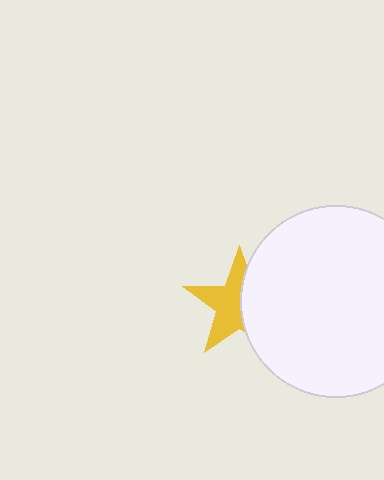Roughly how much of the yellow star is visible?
About half of it is visible (roughly 56%).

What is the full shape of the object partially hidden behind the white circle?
The partially hidden object is a yellow star.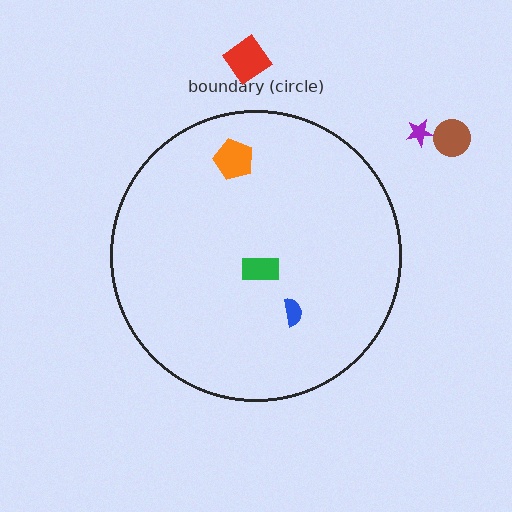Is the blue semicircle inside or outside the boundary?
Inside.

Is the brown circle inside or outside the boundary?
Outside.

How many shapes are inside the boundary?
3 inside, 3 outside.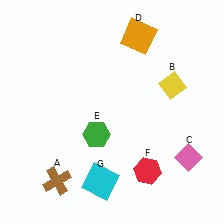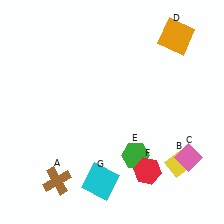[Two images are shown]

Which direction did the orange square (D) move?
The orange square (D) moved right.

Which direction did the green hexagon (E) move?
The green hexagon (E) moved right.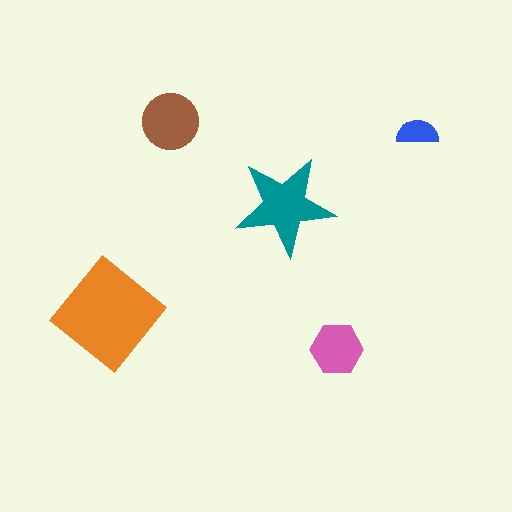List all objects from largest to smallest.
The orange diamond, the teal star, the brown circle, the pink hexagon, the blue semicircle.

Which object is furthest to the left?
The orange diamond is leftmost.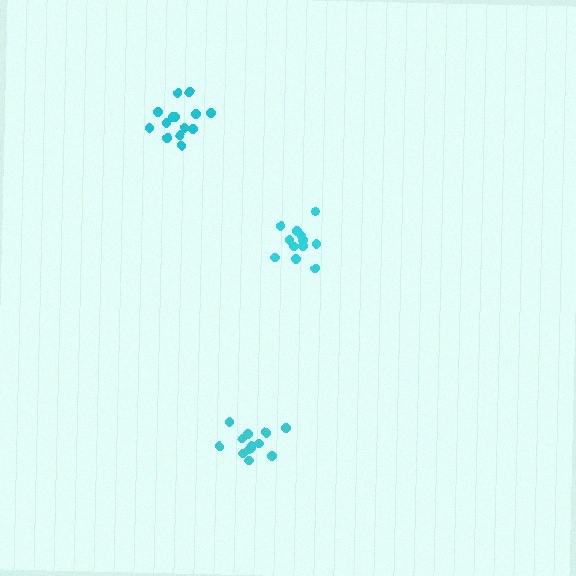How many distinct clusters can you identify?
There are 3 distinct clusters.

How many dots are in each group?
Group 1: 13 dots, Group 2: 12 dots, Group 3: 14 dots (39 total).